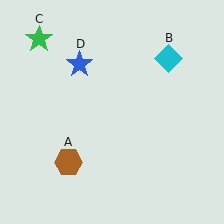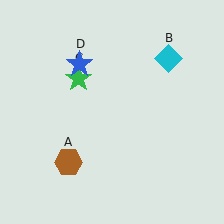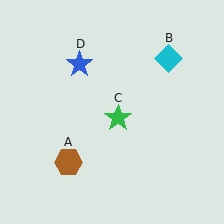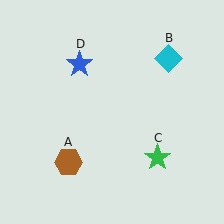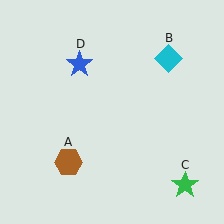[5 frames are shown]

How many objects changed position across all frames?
1 object changed position: green star (object C).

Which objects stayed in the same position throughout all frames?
Brown hexagon (object A) and cyan diamond (object B) and blue star (object D) remained stationary.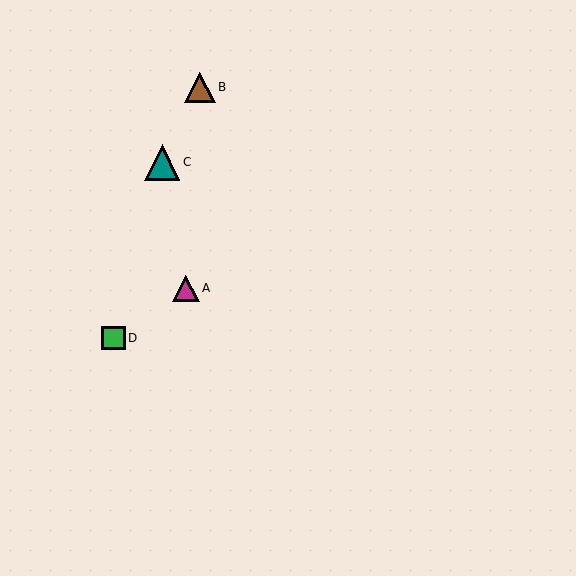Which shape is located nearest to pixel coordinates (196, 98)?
The brown triangle (labeled B) at (200, 87) is nearest to that location.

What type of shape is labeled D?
Shape D is a green square.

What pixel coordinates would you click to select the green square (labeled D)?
Click at (114, 338) to select the green square D.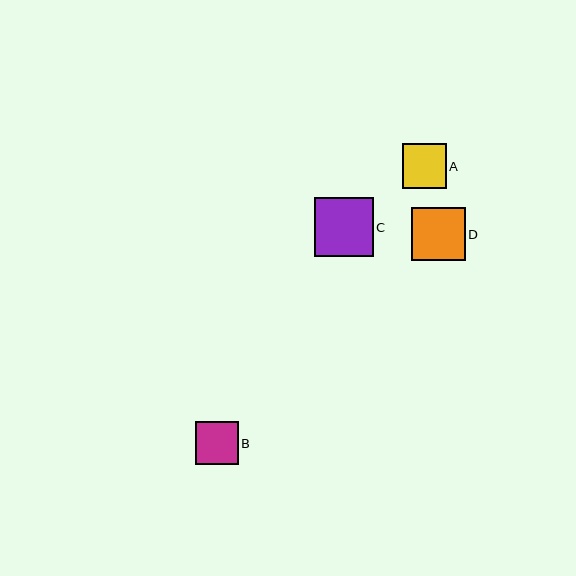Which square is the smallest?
Square B is the smallest with a size of approximately 43 pixels.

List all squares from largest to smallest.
From largest to smallest: C, D, A, B.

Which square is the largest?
Square C is the largest with a size of approximately 59 pixels.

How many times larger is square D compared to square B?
Square D is approximately 1.2 times the size of square B.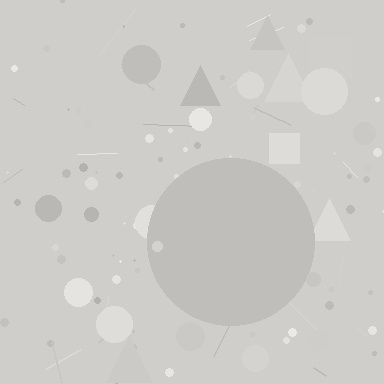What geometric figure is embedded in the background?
A circle is embedded in the background.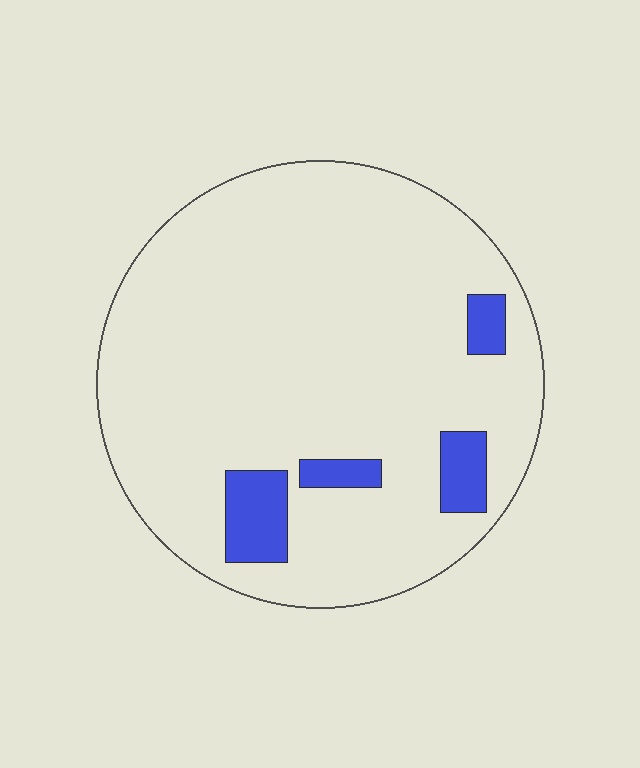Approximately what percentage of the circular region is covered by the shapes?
Approximately 10%.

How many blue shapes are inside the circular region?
4.